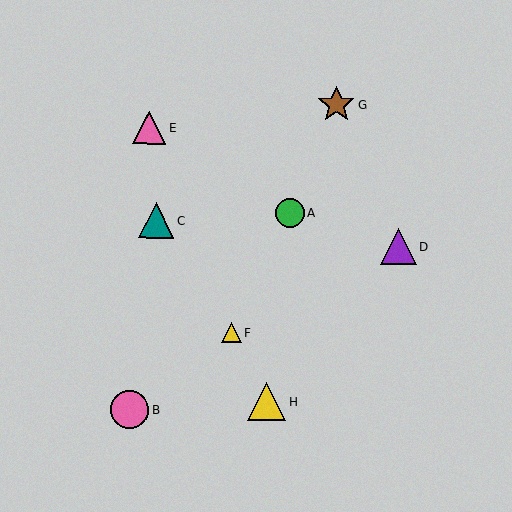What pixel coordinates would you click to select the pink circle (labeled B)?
Click at (130, 410) to select the pink circle B.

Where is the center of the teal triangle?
The center of the teal triangle is at (156, 220).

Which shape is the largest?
The yellow triangle (labeled H) is the largest.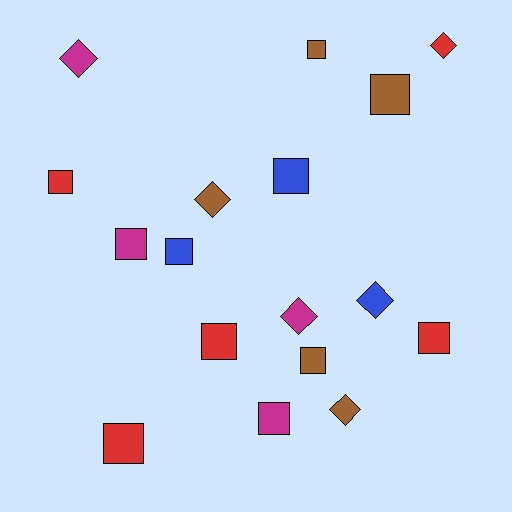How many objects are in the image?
There are 17 objects.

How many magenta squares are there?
There are 2 magenta squares.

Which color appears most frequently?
Red, with 5 objects.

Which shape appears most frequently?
Square, with 11 objects.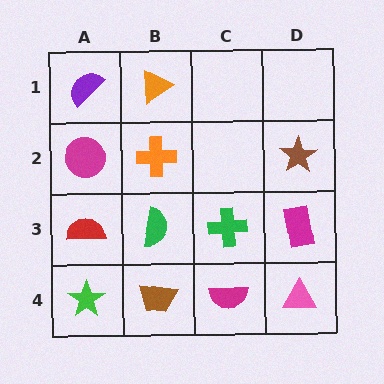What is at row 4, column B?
A brown trapezoid.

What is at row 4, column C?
A magenta semicircle.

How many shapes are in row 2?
3 shapes.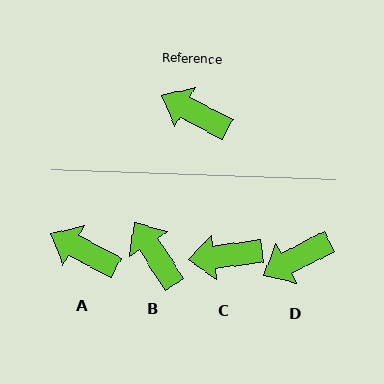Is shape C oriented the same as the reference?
No, it is off by about 34 degrees.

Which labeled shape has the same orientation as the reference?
A.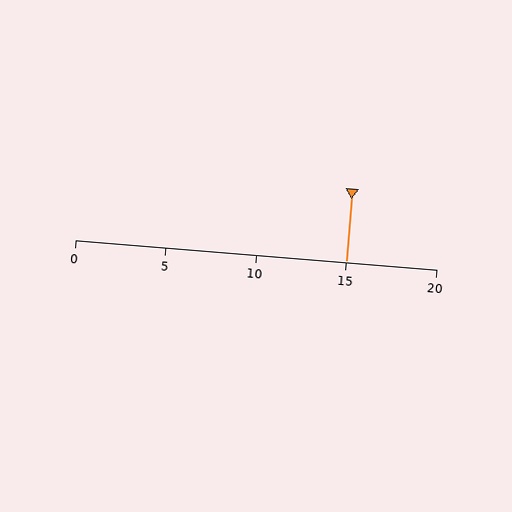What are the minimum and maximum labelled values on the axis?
The axis runs from 0 to 20.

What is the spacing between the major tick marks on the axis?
The major ticks are spaced 5 apart.